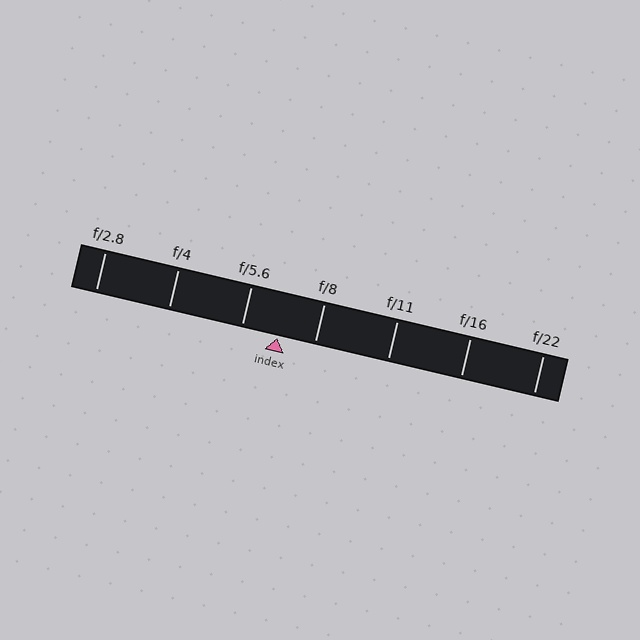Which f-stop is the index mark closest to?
The index mark is closest to f/8.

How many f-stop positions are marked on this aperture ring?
There are 7 f-stop positions marked.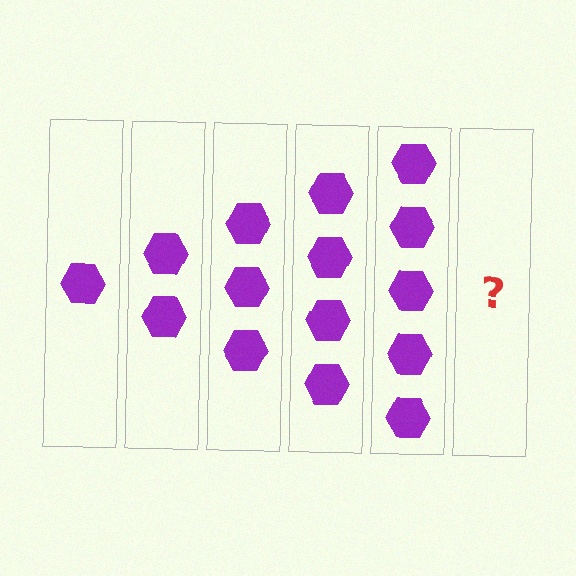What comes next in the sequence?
The next element should be 6 hexagons.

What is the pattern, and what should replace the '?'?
The pattern is that each step adds one more hexagon. The '?' should be 6 hexagons.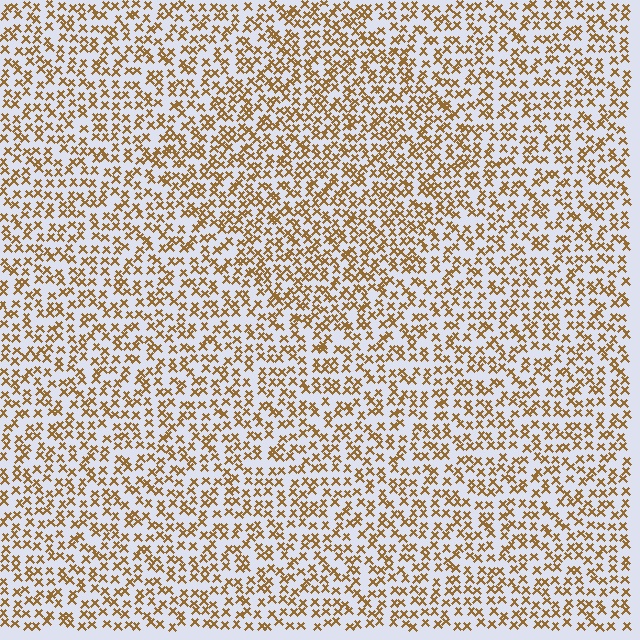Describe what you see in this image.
The image contains small brown elements arranged at two different densities. A diamond-shaped region is visible where the elements are more densely packed than the surrounding area.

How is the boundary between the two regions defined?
The boundary is defined by a change in element density (approximately 1.4x ratio). All elements are the same color, size, and shape.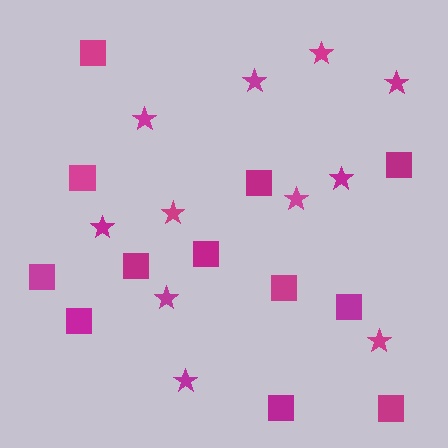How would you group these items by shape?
There are 2 groups: one group of stars (11) and one group of squares (12).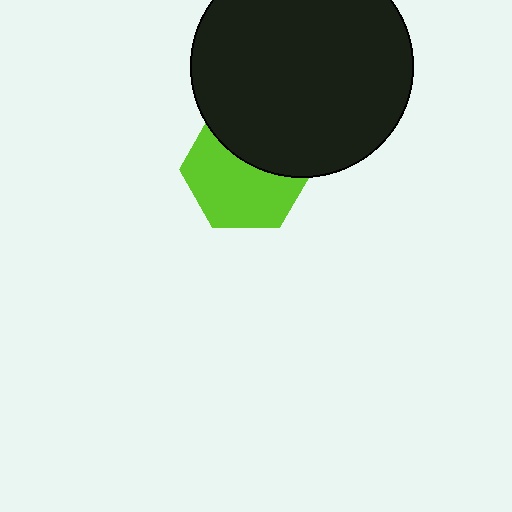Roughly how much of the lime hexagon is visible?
About half of it is visible (roughly 61%).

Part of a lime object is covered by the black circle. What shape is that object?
It is a hexagon.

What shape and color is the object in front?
The object in front is a black circle.